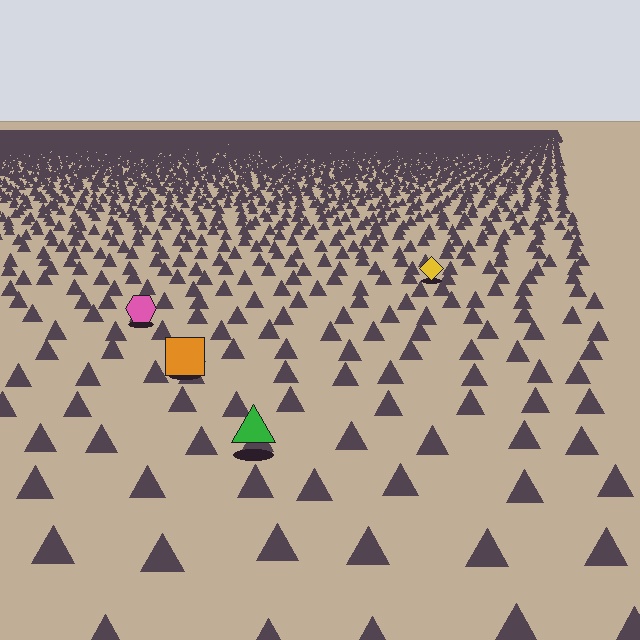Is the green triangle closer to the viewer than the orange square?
Yes. The green triangle is closer — you can tell from the texture gradient: the ground texture is coarser near it.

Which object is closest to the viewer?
The green triangle is closest. The texture marks near it are larger and more spread out.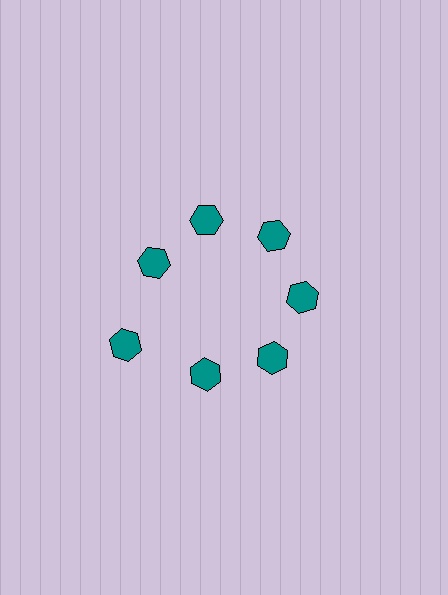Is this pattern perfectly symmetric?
No. The 7 teal hexagons are arranged in a ring, but one element near the 8 o'clock position is pushed outward from the center, breaking the 7-fold rotational symmetry.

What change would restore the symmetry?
The symmetry would be restored by moving it inward, back onto the ring so that all 7 hexagons sit at equal angles and equal distance from the center.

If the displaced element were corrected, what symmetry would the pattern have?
It would have 7-fold rotational symmetry — the pattern would map onto itself every 51 degrees.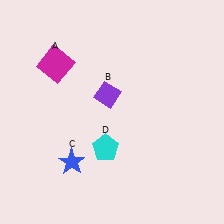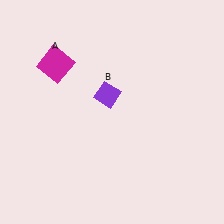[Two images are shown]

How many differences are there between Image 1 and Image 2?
There are 2 differences between the two images.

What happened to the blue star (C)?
The blue star (C) was removed in Image 2. It was in the bottom-left area of Image 1.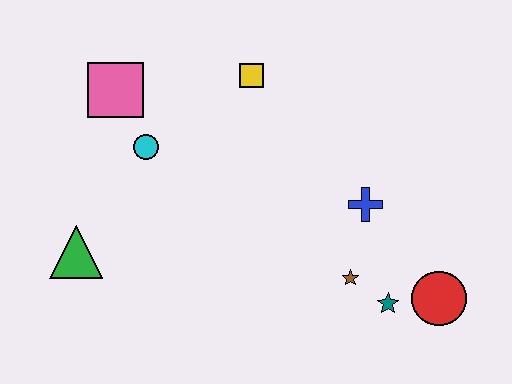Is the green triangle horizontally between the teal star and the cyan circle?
No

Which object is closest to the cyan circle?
The pink square is closest to the cyan circle.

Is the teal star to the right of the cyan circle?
Yes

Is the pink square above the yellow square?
No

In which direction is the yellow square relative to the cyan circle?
The yellow square is to the right of the cyan circle.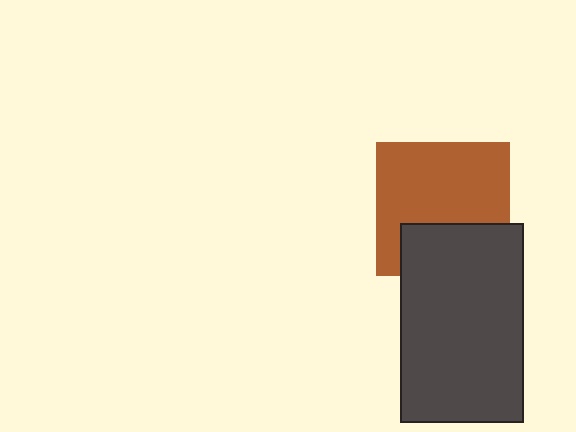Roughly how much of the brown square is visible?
Most of it is visible (roughly 68%).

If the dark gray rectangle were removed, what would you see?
You would see the complete brown square.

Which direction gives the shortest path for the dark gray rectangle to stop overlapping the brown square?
Moving down gives the shortest separation.